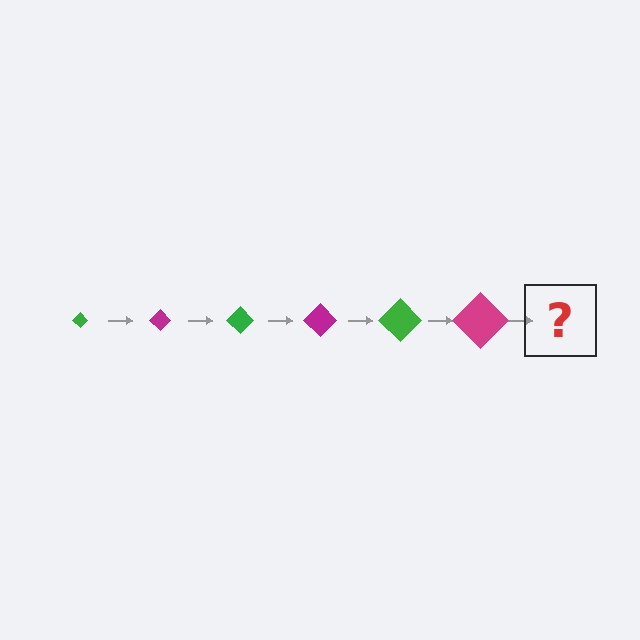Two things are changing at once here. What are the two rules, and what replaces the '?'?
The two rules are that the diamond grows larger each step and the color cycles through green and magenta. The '?' should be a green diamond, larger than the previous one.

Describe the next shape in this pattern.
It should be a green diamond, larger than the previous one.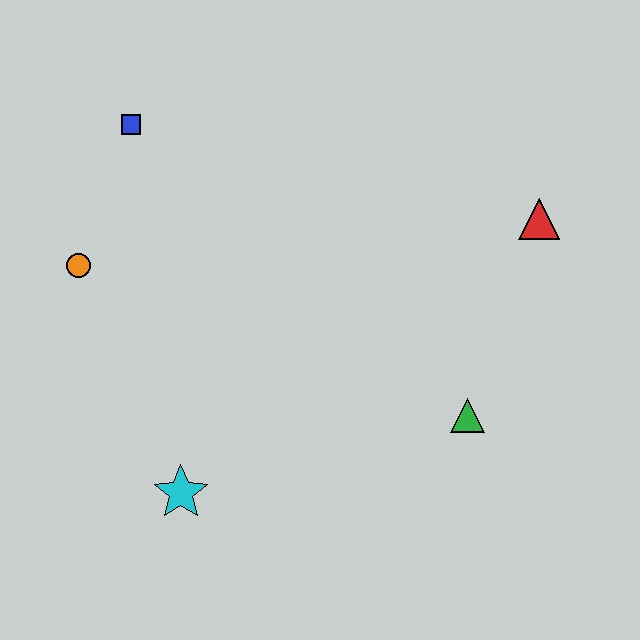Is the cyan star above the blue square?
No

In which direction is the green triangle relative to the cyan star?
The green triangle is to the right of the cyan star.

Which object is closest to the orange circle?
The blue square is closest to the orange circle.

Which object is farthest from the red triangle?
The orange circle is farthest from the red triangle.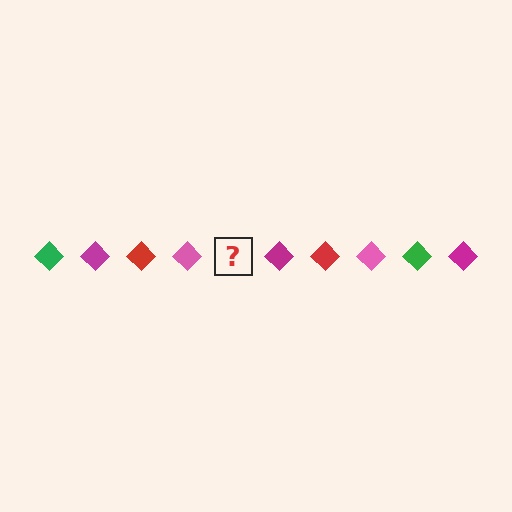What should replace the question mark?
The question mark should be replaced with a green diamond.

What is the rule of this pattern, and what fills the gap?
The rule is that the pattern cycles through green, magenta, red, pink diamonds. The gap should be filled with a green diamond.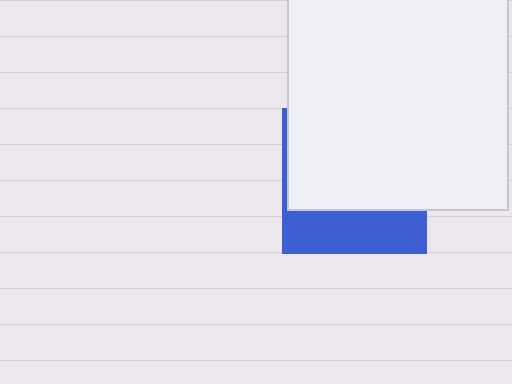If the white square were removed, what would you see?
You would see the complete blue square.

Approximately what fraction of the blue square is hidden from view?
Roughly 68% of the blue square is hidden behind the white square.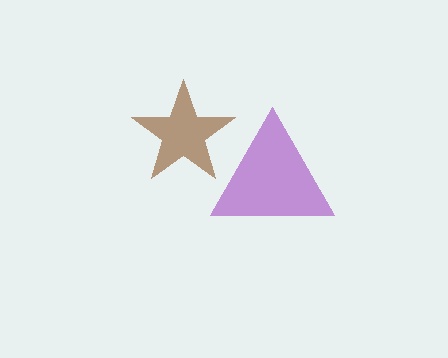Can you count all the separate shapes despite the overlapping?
Yes, there are 2 separate shapes.